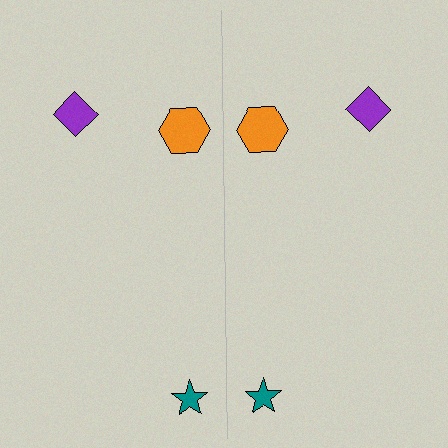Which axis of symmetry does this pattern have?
The pattern has a vertical axis of symmetry running through the center of the image.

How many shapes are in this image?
There are 6 shapes in this image.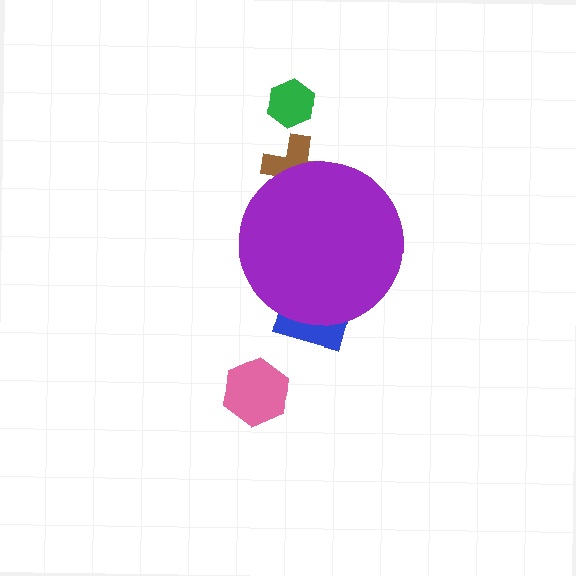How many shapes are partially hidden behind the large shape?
2 shapes are partially hidden.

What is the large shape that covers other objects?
A purple circle.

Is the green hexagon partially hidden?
No, the green hexagon is fully visible.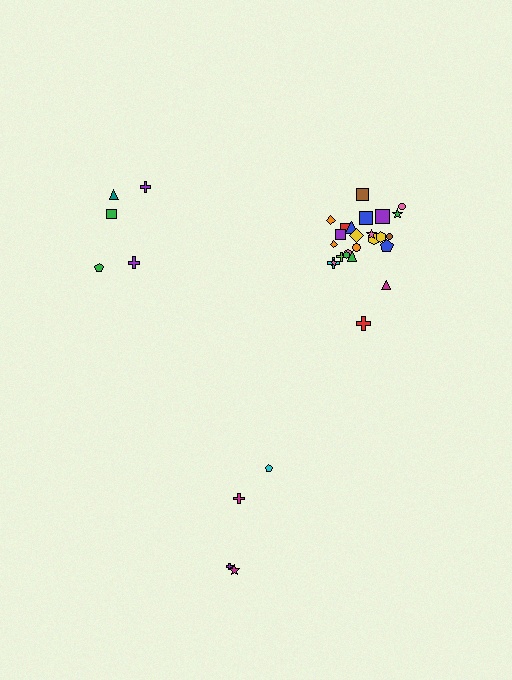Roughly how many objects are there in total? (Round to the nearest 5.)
Roughly 35 objects in total.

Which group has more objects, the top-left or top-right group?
The top-right group.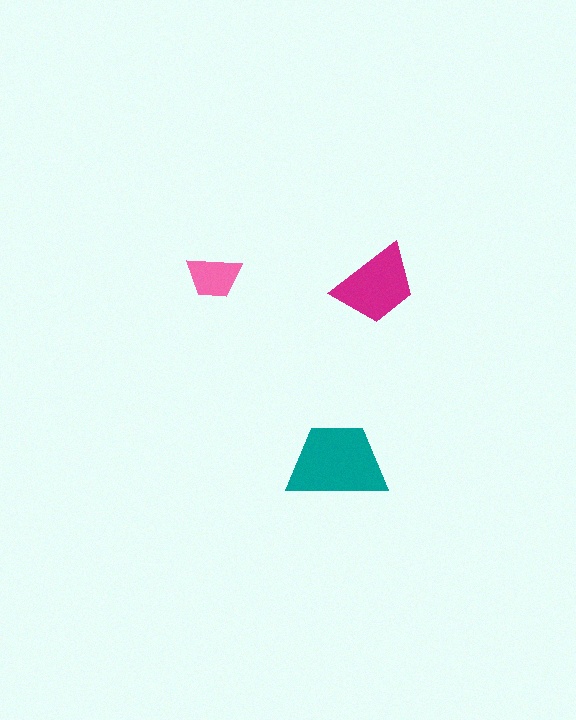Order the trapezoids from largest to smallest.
the teal one, the magenta one, the pink one.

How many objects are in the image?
There are 3 objects in the image.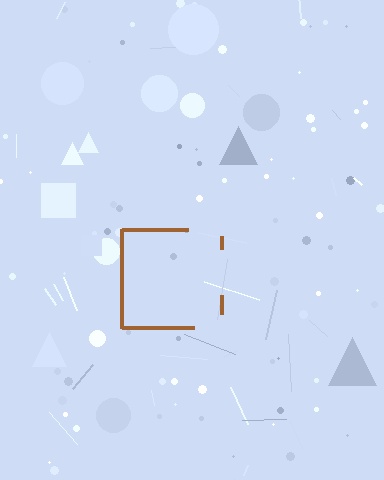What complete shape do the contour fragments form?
The contour fragments form a square.